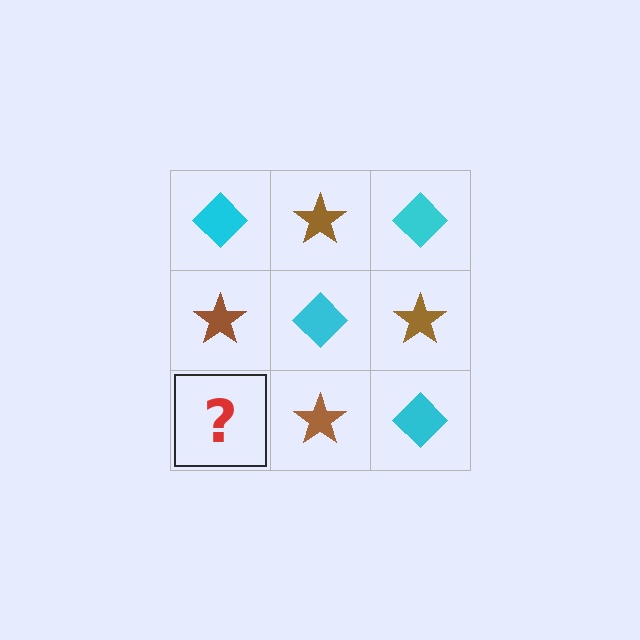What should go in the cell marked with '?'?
The missing cell should contain a cyan diamond.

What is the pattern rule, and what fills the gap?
The rule is that it alternates cyan diamond and brown star in a checkerboard pattern. The gap should be filled with a cyan diamond.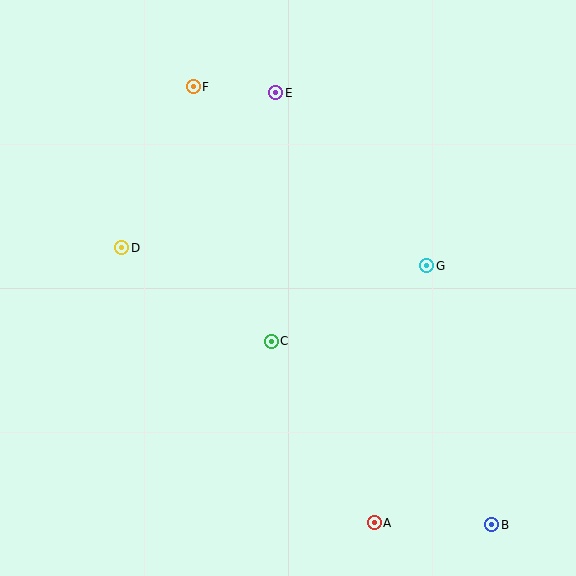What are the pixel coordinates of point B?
Point B is at (492, 525).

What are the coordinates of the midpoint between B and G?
The midpoint between B and G is at (459, 395).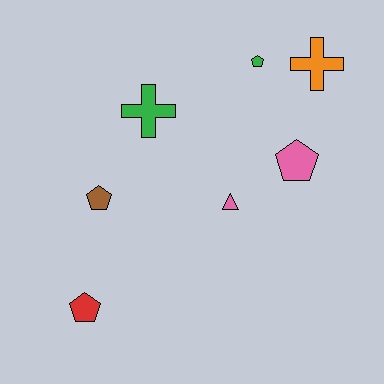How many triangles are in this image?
There is 1 triangle.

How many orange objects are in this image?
There is 1 orange object.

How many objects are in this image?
There are 7 objects.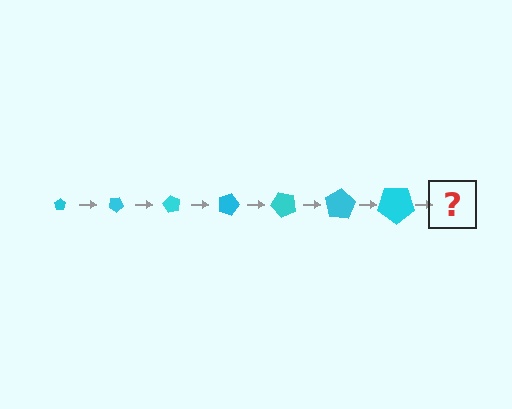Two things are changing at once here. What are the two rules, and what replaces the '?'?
The two rules are that the pentagon grows larger each step and it rotates 30 degrees each step. The '?' should be a pentagon, larger than the previous one and rotated 210 degrees from the start.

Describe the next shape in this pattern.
It should be a pentagon, larger than the previous one and rotated 210 degrees from the start.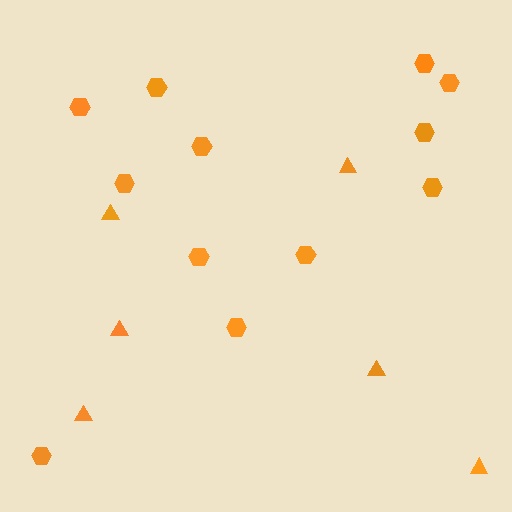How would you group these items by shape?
There are 2 groups: one group of triangles (6) and one group of hexagons (12).